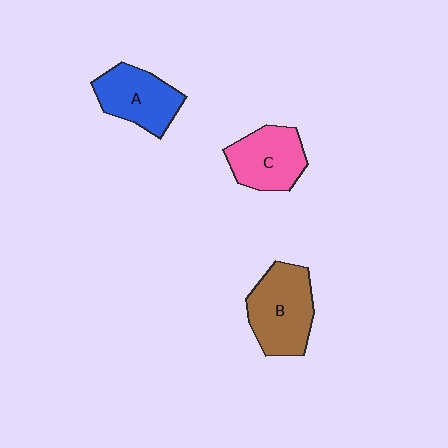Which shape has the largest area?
Shape B (brown).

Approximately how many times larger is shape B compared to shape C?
Approximately 1.2 times.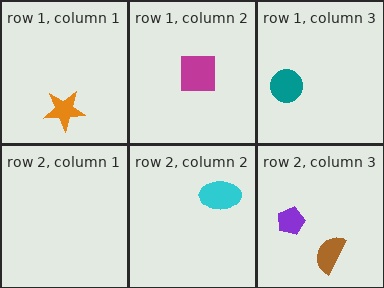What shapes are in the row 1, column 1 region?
The orange star.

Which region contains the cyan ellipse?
The row 2, column 2 region.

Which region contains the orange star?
The row 1, column 1 region.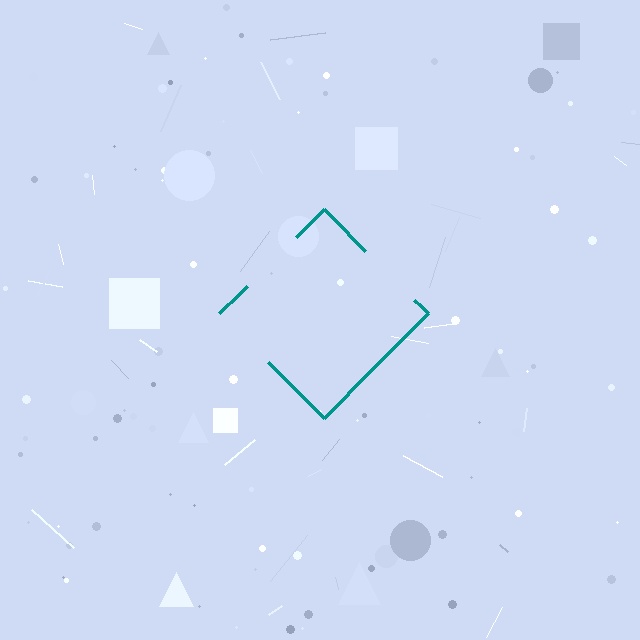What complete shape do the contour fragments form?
The contour fragments form a diamond.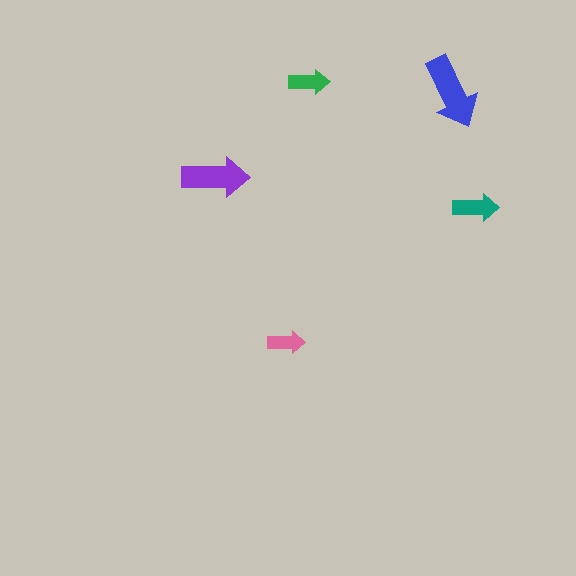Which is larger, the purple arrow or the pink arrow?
The purple one.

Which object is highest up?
The green arrow is topmost.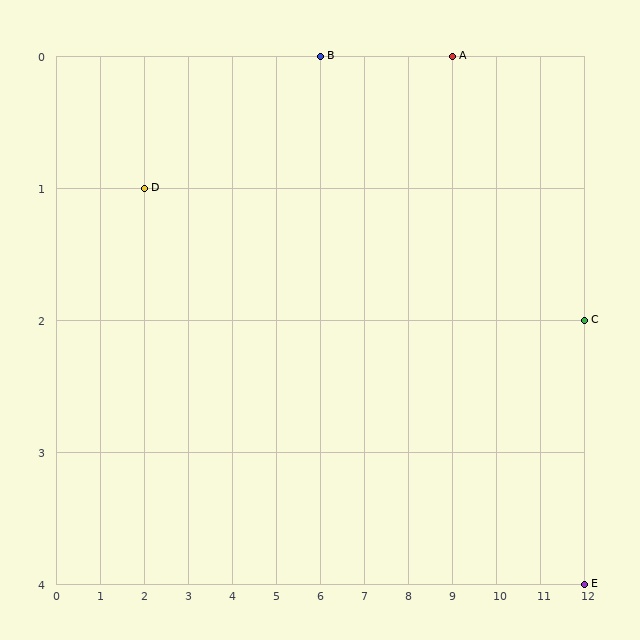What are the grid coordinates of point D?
Point D is at grid coordinates (2, 1).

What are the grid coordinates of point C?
Point C is at grid coordinates (12, 2).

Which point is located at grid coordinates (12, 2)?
Point C is at (12, 2).